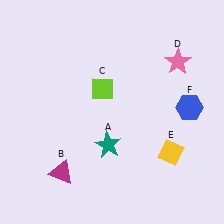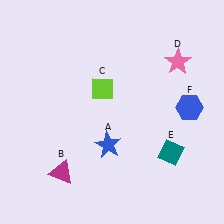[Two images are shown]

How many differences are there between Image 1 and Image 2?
There are 2 differences between the two images.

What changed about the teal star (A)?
In Image 1, A is teal. In Image 2, it changed to blue.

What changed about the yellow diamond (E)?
In Image 1, E is yellow. In Image 2, it changed to teal.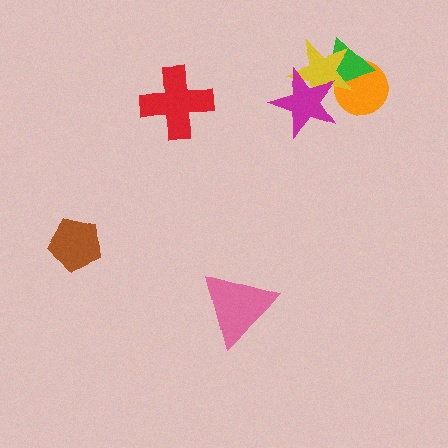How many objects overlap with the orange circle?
3 objects overlap with the orange circle.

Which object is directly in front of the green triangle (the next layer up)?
The yellow star is directly in front of the green triangle.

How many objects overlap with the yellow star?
3 objects overlap with the yellow star.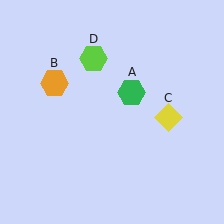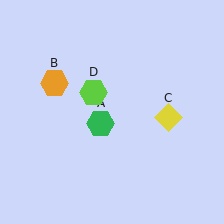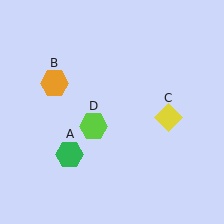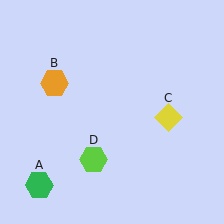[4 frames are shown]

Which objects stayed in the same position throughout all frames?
Orange hexagon (object B) and yellow diamond (object C) remained stationary.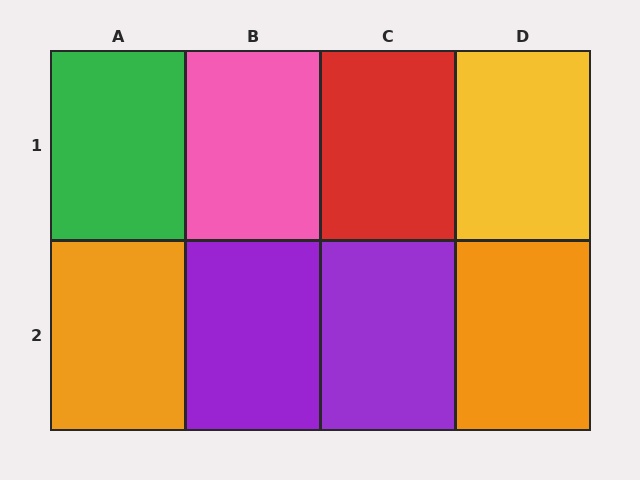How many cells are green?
1 cell is green.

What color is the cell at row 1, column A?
Green.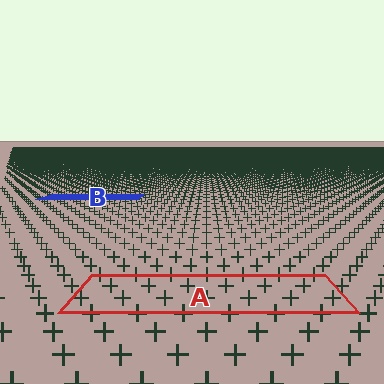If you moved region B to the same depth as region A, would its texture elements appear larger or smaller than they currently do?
They would appear larger. At a closer depth, the same texture elements are projected at a bigger on-screen size.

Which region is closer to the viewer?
Region A is closer. The texture elements there are larger and more spread out.